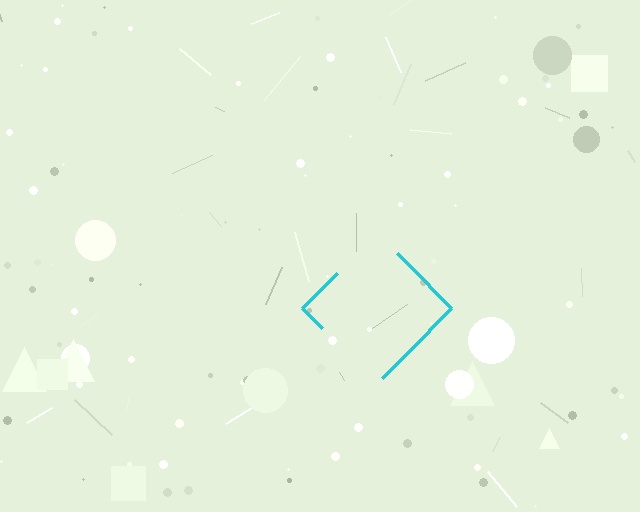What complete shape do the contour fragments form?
The contour fragments form a diamond.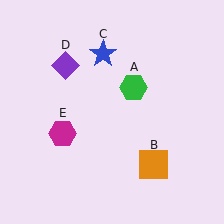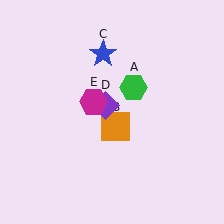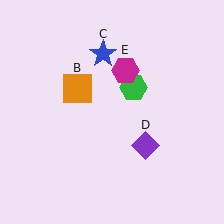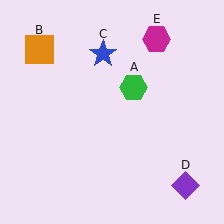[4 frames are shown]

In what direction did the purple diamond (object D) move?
The purple diamond (object D) moved down and to the right.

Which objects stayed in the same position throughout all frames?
Green hexagon (object A) and blue star (object C) remained stationary.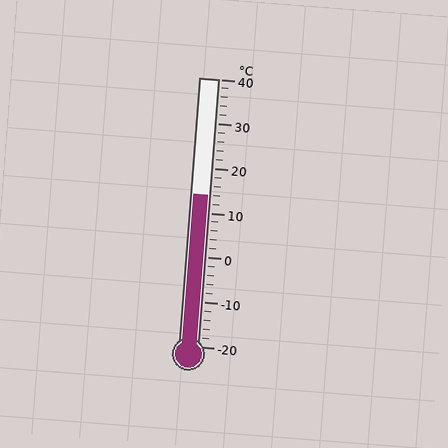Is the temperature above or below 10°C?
The temperature is above 10°C.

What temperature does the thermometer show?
The thermometer shows approximately 14°C.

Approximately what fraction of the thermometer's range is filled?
The thermometer is filled to approximately 55% of its range.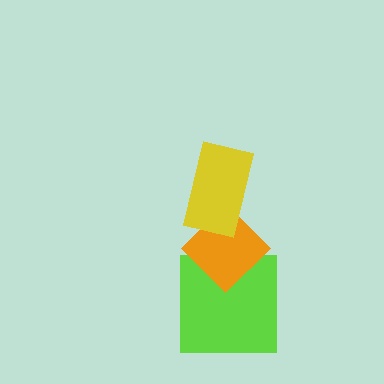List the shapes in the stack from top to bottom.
From top to bottom: the yellow rectangle, the orange diamond, the lime square.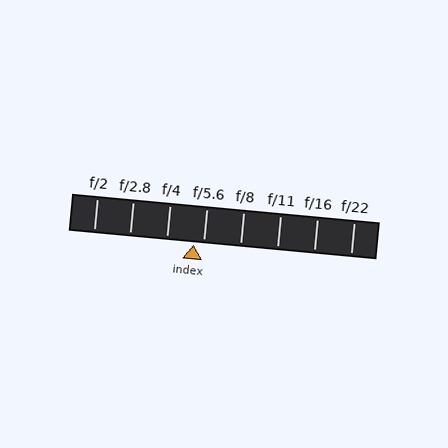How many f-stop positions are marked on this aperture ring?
There are 8 f-stop positions marked.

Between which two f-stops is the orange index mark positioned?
The index mark is between f/4 and f/5.6.